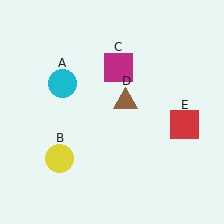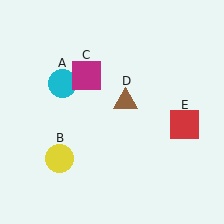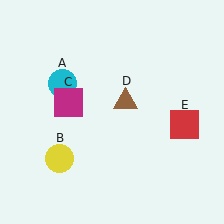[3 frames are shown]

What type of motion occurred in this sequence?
The magenta square (object C) rotated counterclockwise around the center of the scene.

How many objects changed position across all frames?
1 object changed position: magenta square (object C).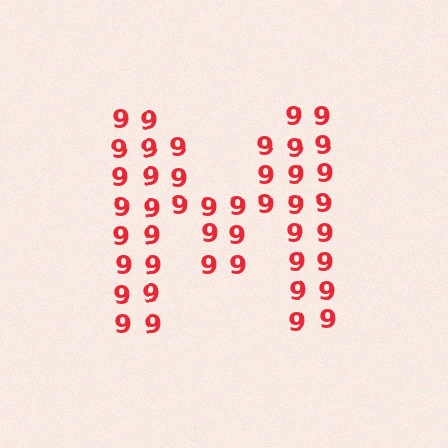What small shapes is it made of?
It is made of small digit 9's.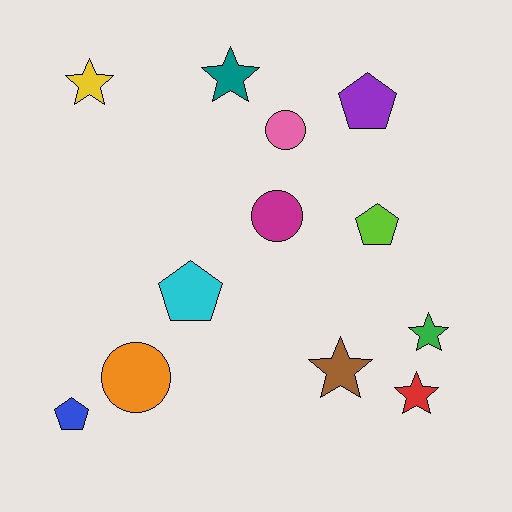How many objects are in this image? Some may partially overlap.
There are 12 objects.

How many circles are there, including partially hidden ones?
There are 3 circles.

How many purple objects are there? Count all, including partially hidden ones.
There is 1 purple object.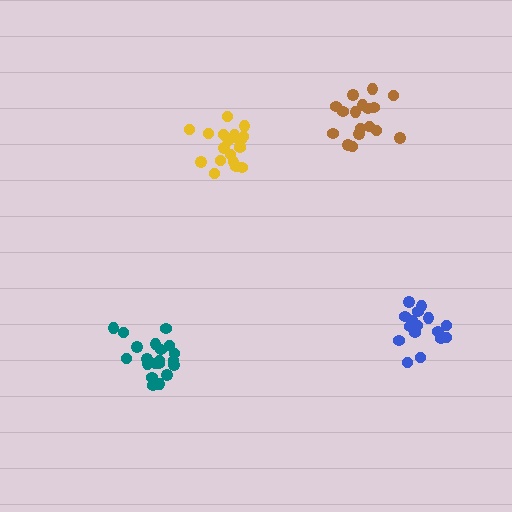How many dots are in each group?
Group 1: 20 dots, Group 2: 16 dots, Group 3: 17 dots, Group 4: 20 dots (73 total).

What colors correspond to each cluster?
The clusters are colored: yellow, blue, brown, teal.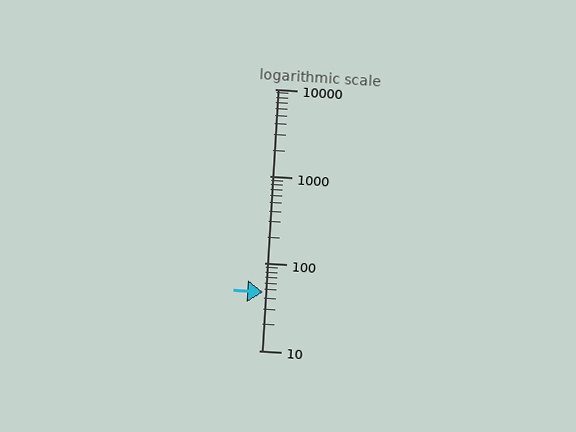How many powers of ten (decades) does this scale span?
The scale spans 3 decades, from 10 to 10000.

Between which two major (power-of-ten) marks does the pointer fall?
The pointer is between 10 and 100.